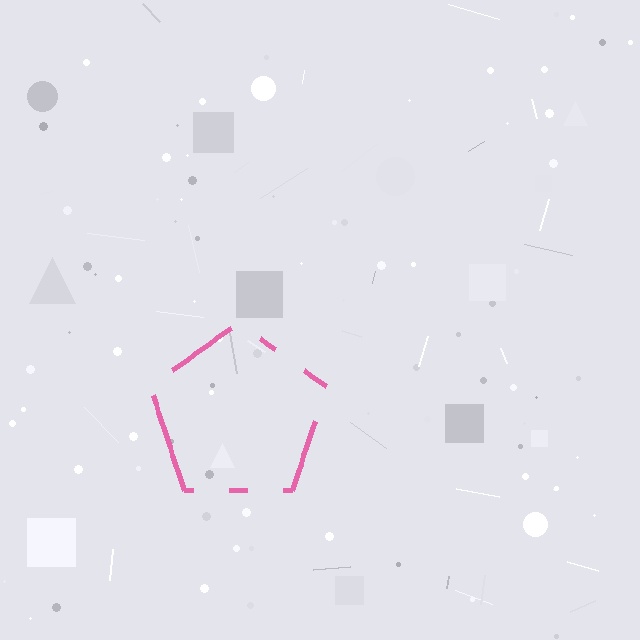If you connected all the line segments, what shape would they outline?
They would outline a pentagon.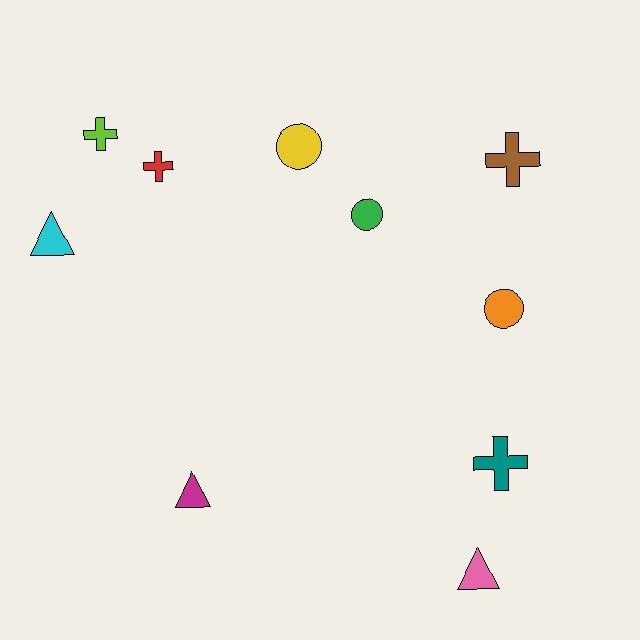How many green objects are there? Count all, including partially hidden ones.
There is 1 green object.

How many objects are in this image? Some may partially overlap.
There are 10 objects.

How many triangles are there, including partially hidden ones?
There are 3 triangles.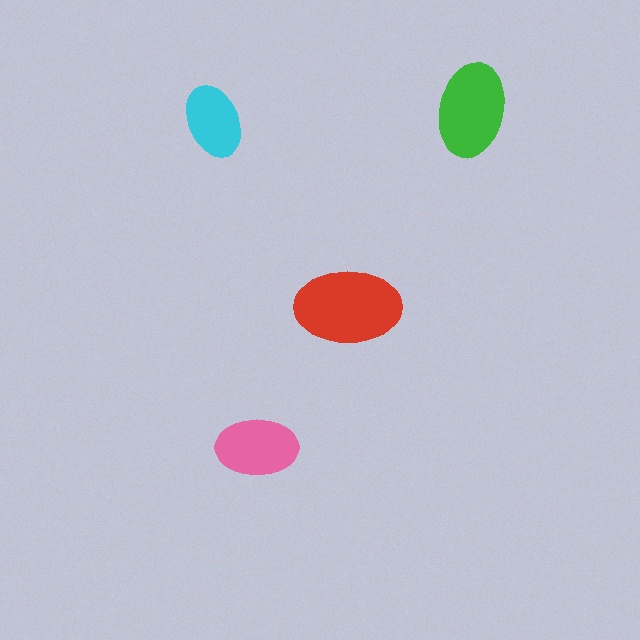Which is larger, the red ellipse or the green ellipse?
The red one.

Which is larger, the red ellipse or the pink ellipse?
The red one.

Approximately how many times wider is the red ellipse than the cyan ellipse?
About 1.5 times wider.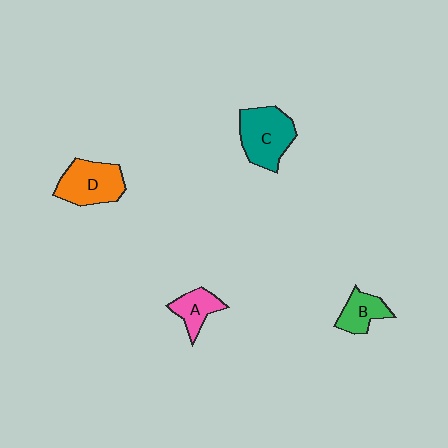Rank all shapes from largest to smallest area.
From largest to smallest: C (teal), D (orange), B (green), A (pink).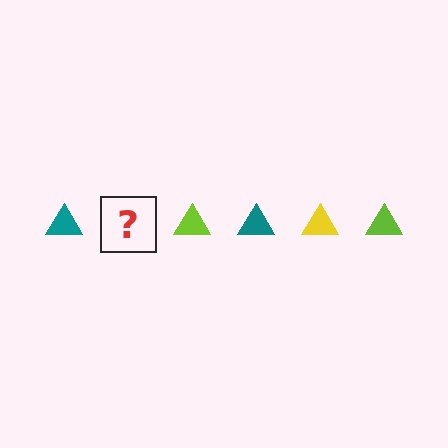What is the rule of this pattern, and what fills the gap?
The rule is that the pattern cycles through teal, yellow, lime triangles. The gap should be filled with a yellow triangle.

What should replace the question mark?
The question mark should be replaced with a yellow triangle.